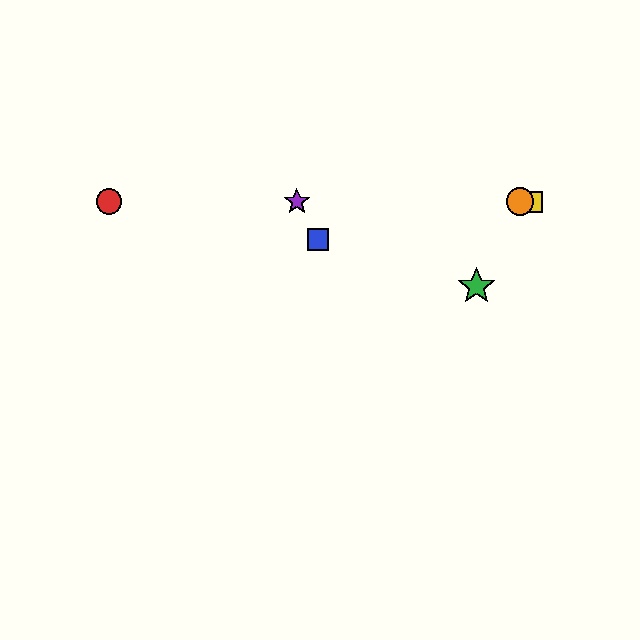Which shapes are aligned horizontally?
The red circle, the yellow square, the purple star, the orange circle are aligned horizontally.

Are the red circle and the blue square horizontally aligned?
No, the red circle is at y≈202 and the blue square is at y≈240.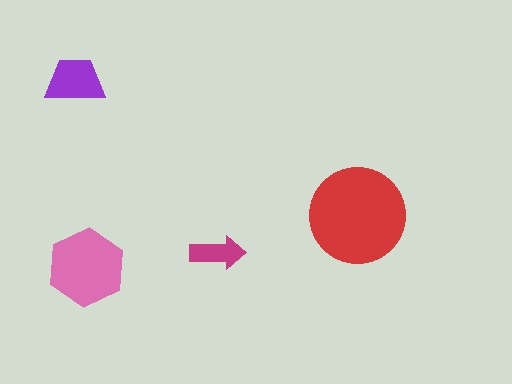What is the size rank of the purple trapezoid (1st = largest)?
3rd.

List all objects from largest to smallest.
The red circle, the pink hexagon, the purple trapezoid, the magenta arrow.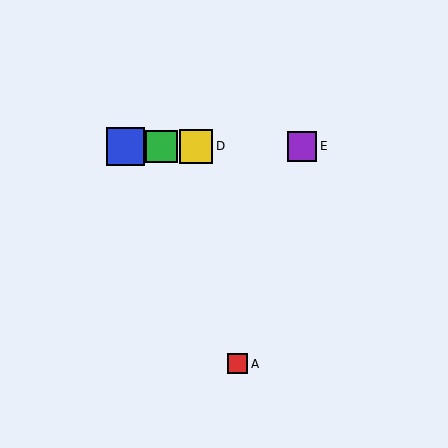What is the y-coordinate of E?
Object E is at y≈146.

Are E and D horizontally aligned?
Yes, both are at y≈146.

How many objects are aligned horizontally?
4 objects (B, C, D, E) are aligned horizontally.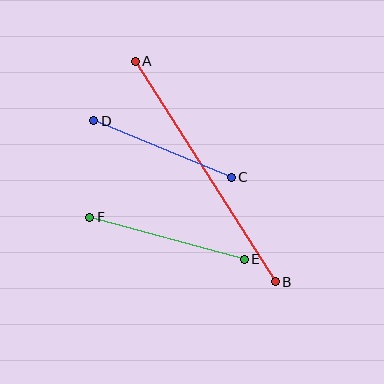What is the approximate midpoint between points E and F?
The midpoint is at approximately (167, 238) pixels.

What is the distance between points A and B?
The distance is approximately 261 pixels.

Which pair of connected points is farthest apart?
Points A and B are farthest apart.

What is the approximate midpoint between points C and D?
The midpoint is at approximately (162, 149) pixels.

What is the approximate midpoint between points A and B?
The midpoint is at approximately (205, 172) pixels.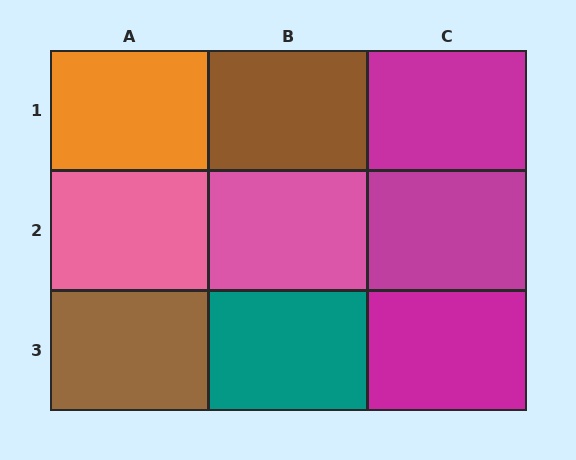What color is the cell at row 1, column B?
Brown.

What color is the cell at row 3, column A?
Brown.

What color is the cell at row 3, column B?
Teal.